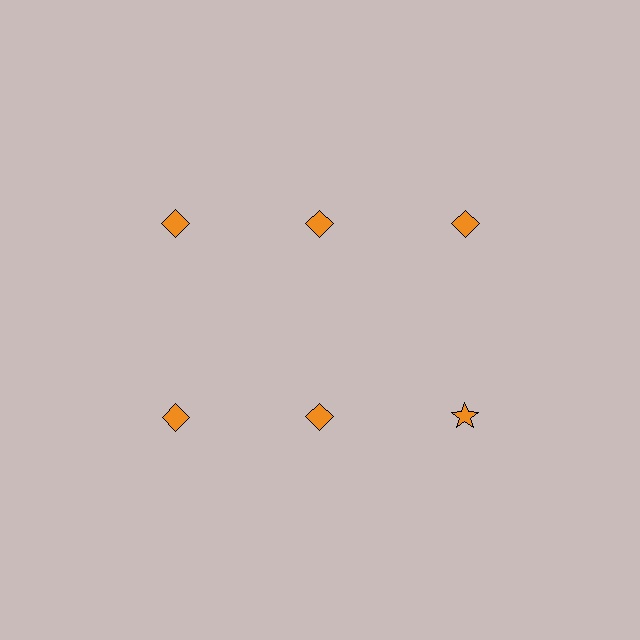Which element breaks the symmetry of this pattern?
The orange star in the second row, center column breaks the symmetry. All other shapes are orange diamonds.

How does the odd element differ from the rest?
It has a different shape: star instead of diamond.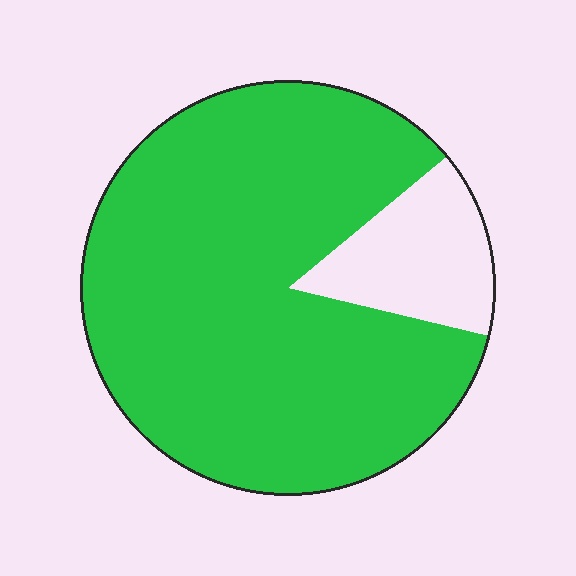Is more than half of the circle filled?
Yes.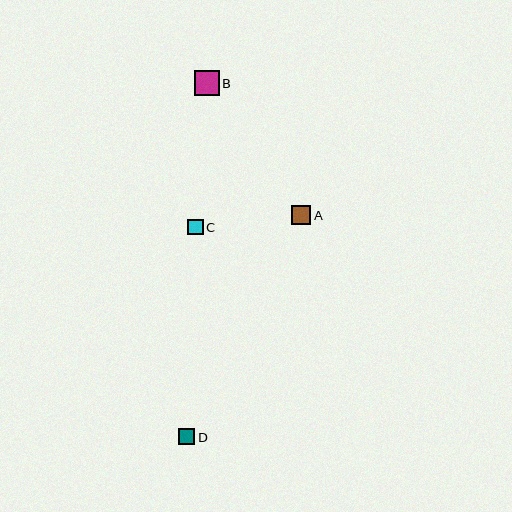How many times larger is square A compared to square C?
Square A is approximately 1.3 times the size of square C.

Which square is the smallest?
Square C is the smallest with a size of approximately 15 pixels.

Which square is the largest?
Square B is the largest with a size of approximately 24 pixels.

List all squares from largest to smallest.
From largest to smallest: B, A, D, C.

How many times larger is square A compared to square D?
Square A is approximately 1.2 times the size of square D.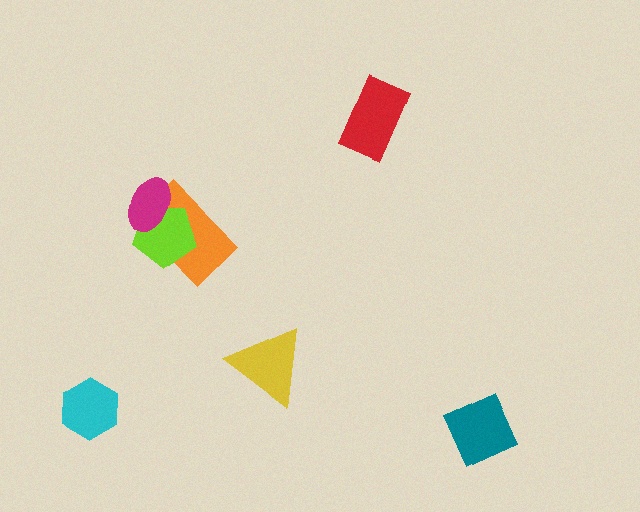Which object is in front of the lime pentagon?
The magenta ellipse is in front of the lime pentagon.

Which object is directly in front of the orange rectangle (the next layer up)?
The lime pentagon is directly in front of the orange rectangle.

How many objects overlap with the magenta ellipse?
2 objects overlap with the magenta ellipse.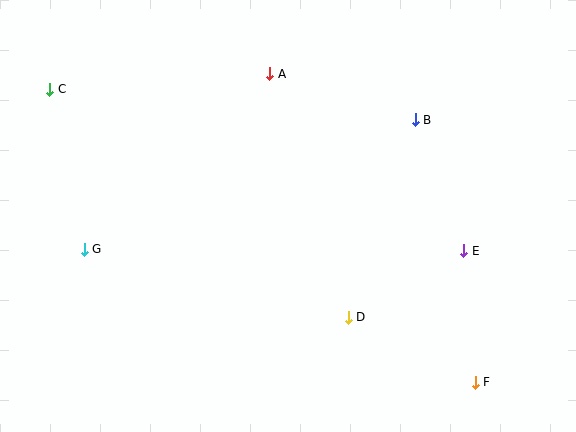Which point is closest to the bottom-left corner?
Point G is closest to the bottom-left corner.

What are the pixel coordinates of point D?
Point D is at (348, 317).